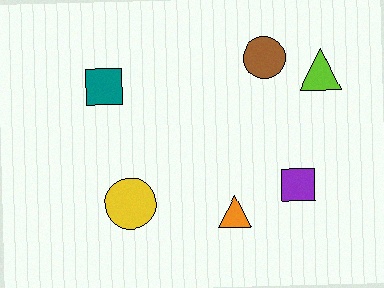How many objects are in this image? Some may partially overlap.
There are 6 objects.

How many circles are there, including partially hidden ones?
There are 2 circles.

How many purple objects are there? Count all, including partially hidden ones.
There is 1 purple object.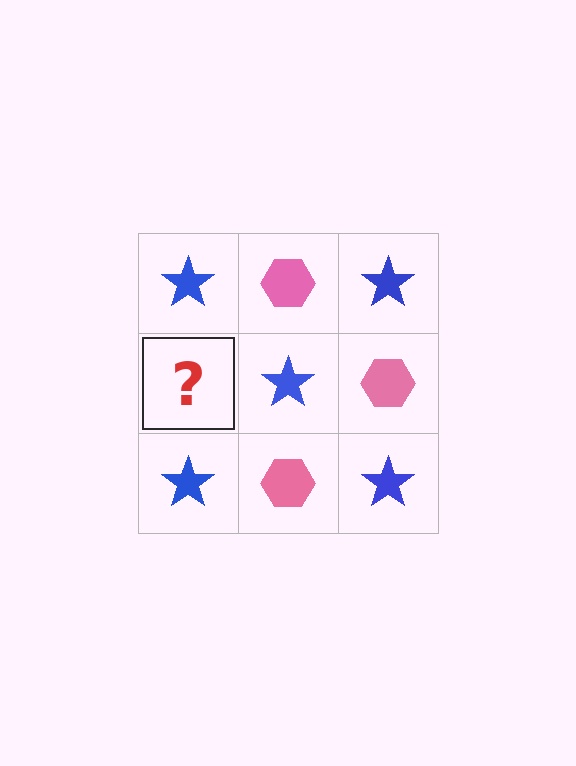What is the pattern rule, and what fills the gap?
The rule is that it alternates blue star and pink hexagon in a checkerboard pattern. The gap should be filled with a pink hexagon.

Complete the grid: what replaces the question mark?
The question mark should be replaced with a pink hexagon.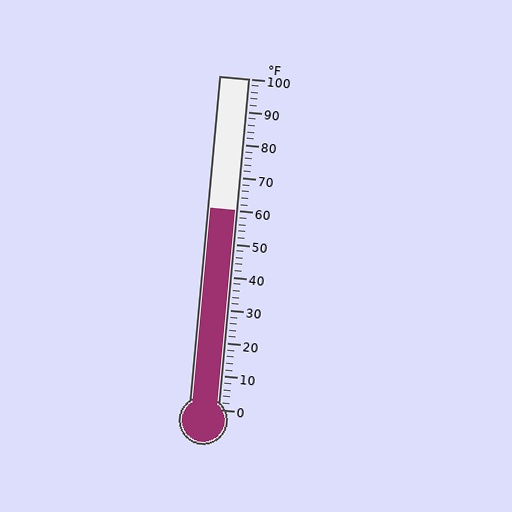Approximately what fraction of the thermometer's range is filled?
The thermometer is filled to approximately 60% of its range.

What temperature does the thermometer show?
The thermometer shows approximately 60°F.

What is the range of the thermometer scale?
The thermometer scale ranges from 0°F to 100°F.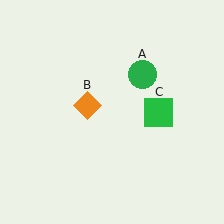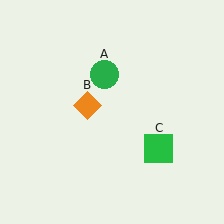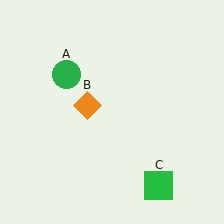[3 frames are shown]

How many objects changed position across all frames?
2 objects changed position: green circle (object A), green square (object C).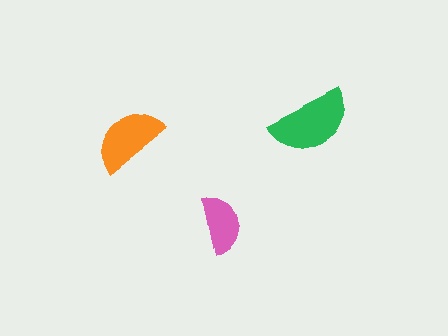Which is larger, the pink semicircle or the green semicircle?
The green one.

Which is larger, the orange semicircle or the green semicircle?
The green one.